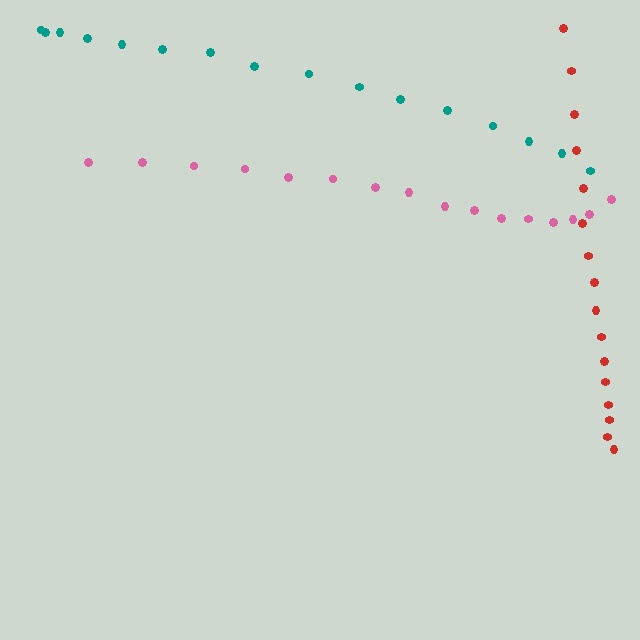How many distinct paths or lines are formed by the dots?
There are 3 distinct paths.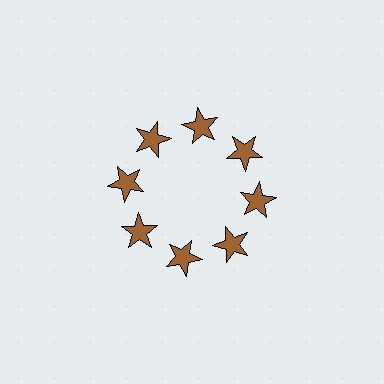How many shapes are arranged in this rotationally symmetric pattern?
There are 8 shapes, arranged in 8 groups of 1.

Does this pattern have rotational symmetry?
Yes, this pattern has 8-fold rotational symmetry. It looks the same after rotating 45 degrees around the center.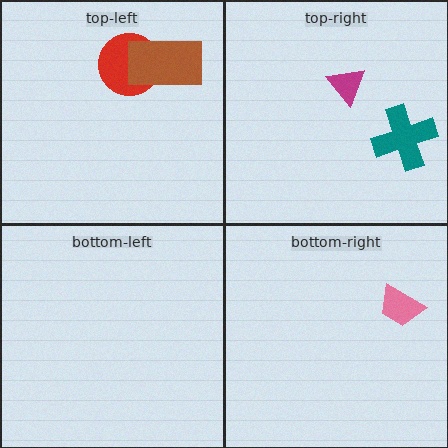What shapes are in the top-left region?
The red circle, the brown rectangle.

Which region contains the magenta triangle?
The top-right region.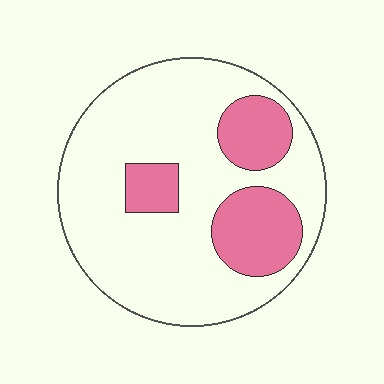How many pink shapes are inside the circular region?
3.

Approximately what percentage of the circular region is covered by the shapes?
Approximately 25%.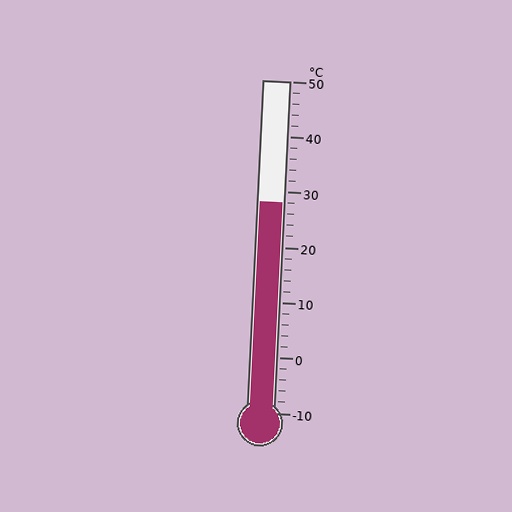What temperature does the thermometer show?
The thermometer shows approximately 28°C.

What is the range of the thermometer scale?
The thermometer scale ranges from -10°C to 50°C.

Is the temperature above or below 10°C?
The temperature is above 10°C.